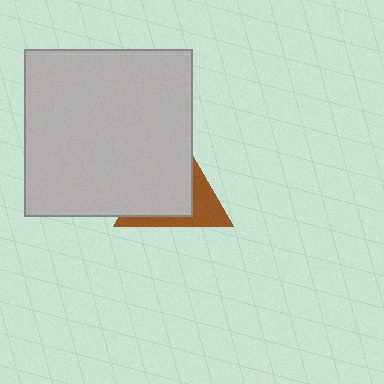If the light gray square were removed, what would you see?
You would see the complete brown triangle.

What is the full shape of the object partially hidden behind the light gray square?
The partially hidden object is a brown triangle.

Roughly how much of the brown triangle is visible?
A small part of it is visible (roughly 35%).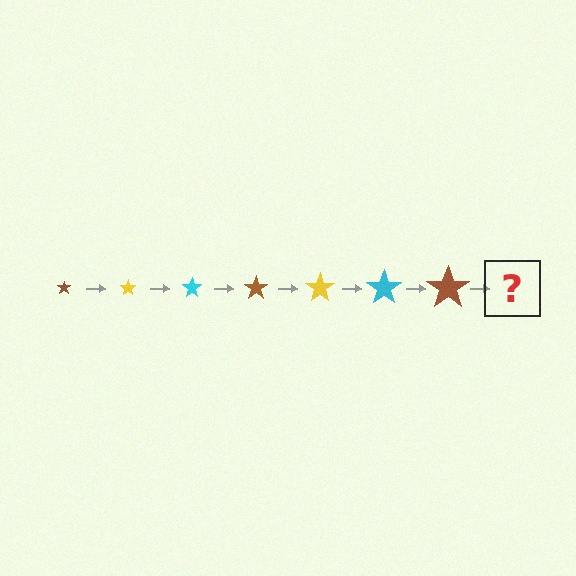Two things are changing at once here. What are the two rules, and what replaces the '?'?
The two rules are that the star grows larger each step and the color cycles through brown, yellow, and cyan. The '?' should be a yellow star, larger than the previous one.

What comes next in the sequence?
The next element should be a yellow star, larger than the previous one.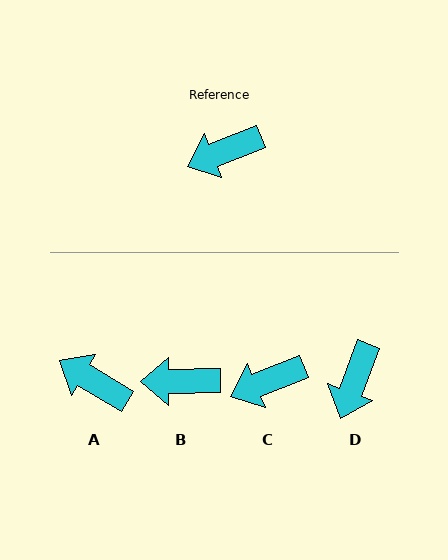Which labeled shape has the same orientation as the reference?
C.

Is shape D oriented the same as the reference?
No, it is off by about 47 degrees.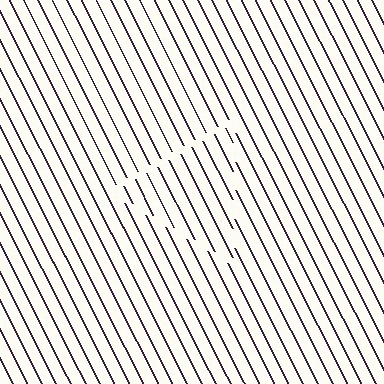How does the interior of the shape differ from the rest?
The interior of the shape contains the same grating, shifted by half a period — the contour is defined by the phase discontinuity where line-ends from the inner and outer gratings abut.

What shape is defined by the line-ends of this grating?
An illusory triangle. The interior of the shape contains the same grating, shifted by half a period — the contour is defined by the phase discontinuity where line-ends from the inner and outer gratings abut.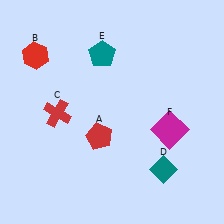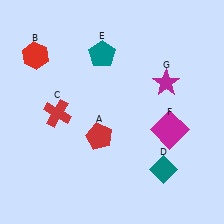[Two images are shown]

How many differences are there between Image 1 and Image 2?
There is 1 difference between the two images.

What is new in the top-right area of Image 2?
A magenta star (G) was added in the top-right area of Image 2.